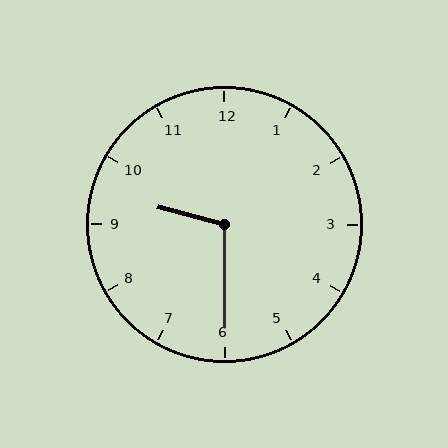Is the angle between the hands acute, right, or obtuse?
It is obtuse.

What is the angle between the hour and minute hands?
Approximately 105 degrees.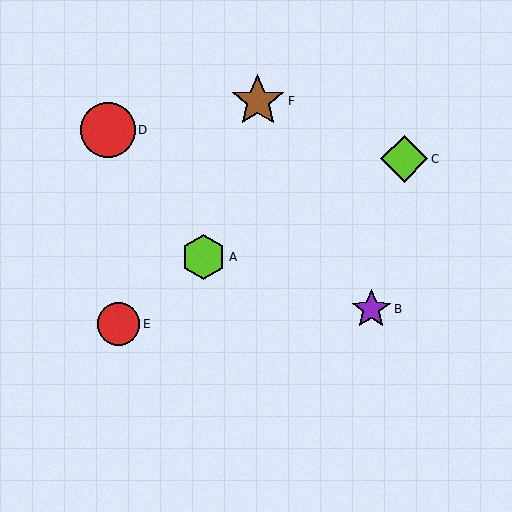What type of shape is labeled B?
Shape B is a purple star.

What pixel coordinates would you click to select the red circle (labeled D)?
Click at (108, 130) to select the red circle D.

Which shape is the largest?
The red circle (labeled D) is the largest.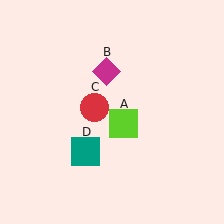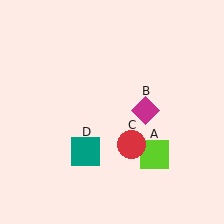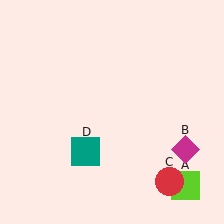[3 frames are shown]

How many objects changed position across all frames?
3 objects changed position: lime square (object A), magenta diamond (object B), red circle (object C).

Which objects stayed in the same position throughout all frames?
Teal square (object D) remained stationary.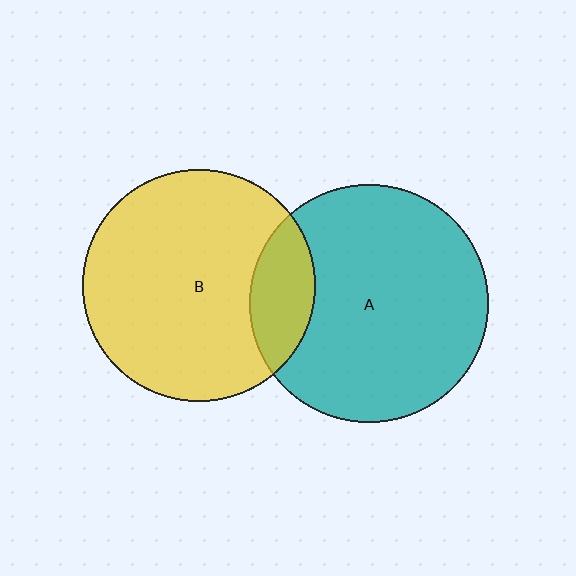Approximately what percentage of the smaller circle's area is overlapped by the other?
Approximately 15%.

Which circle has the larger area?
Circle A (teal).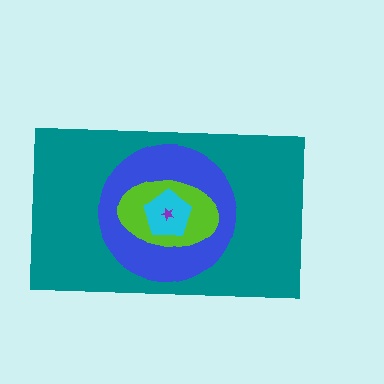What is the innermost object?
The purple star.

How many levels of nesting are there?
5.